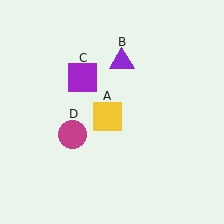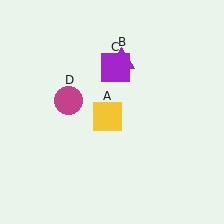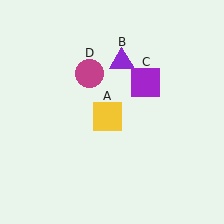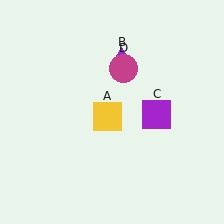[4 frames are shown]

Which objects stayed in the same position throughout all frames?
Yellow square (object A) and purple triangle (object B) remained stationary.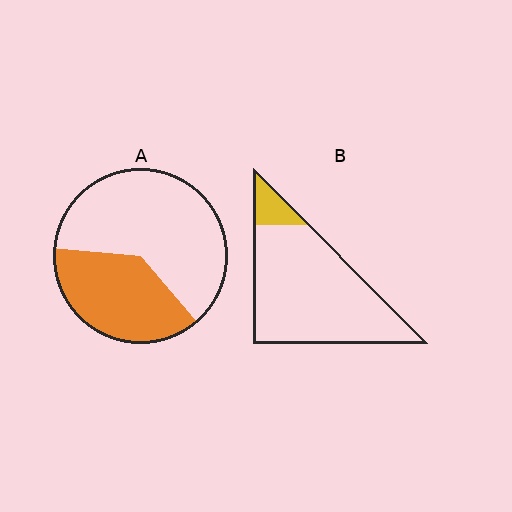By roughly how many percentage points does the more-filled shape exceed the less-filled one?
By roughly 25 percentage points (A over B).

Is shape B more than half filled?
No.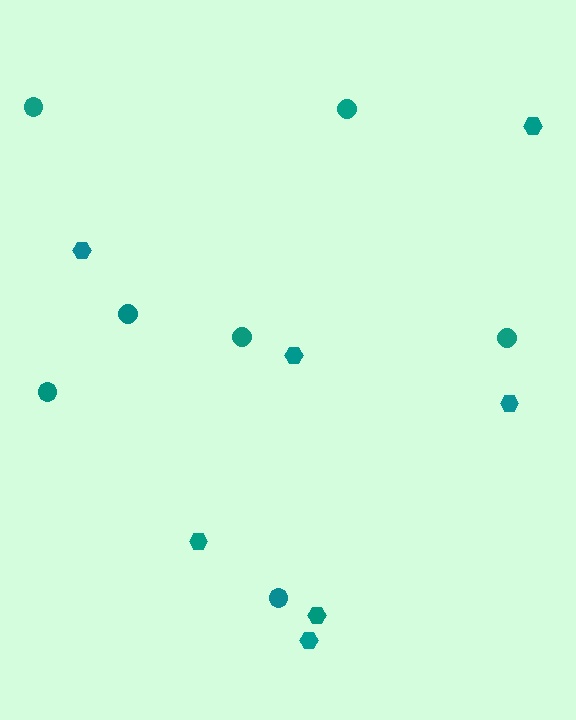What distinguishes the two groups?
There are 2 groups: one group of circles (7) and one group of hexagons (7).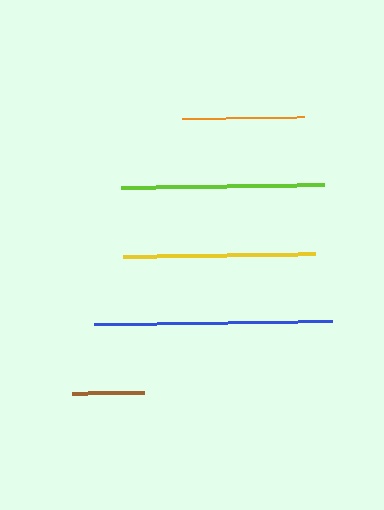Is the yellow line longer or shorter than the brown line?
The yellow line is longer than the brown line.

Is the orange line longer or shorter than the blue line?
The blue line is longer than the orange line.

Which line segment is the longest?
The blue line is the longest at approximately 239 pixels.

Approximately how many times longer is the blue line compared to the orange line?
The blue line is approximately 2.0 times the length of the orange line.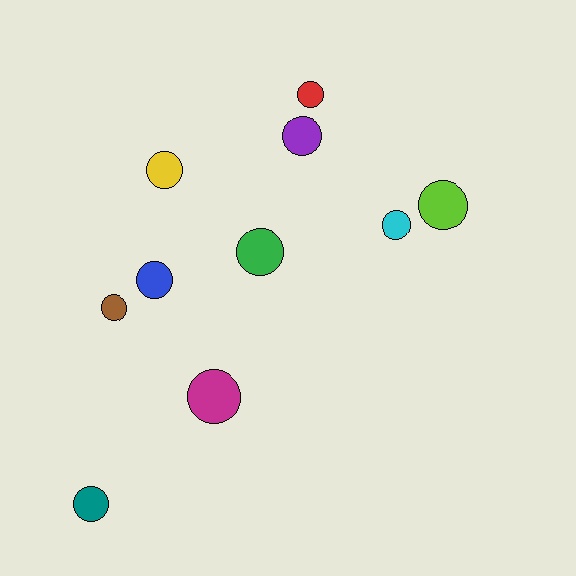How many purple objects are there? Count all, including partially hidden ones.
There is 1 purple object.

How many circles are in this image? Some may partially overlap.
There are 10 circles.